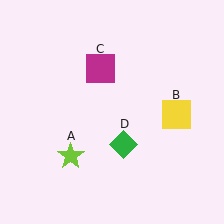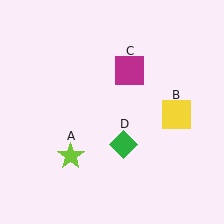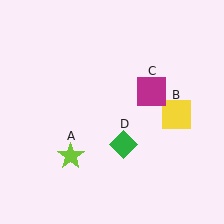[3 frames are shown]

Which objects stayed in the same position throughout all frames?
Lime star (object A) and yellow square (object B) and green diamond (object D) remained stationary.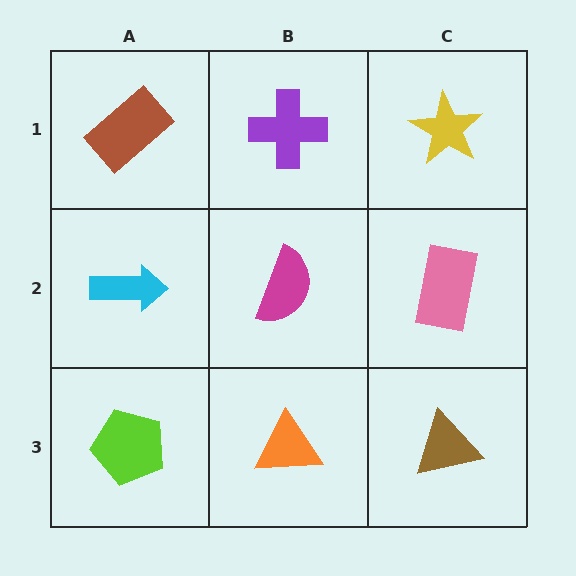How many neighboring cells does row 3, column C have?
2.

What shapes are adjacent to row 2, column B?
A purple cross (row 1, column B), an orange triangle (row 3, column B), a cyan arrow (row 2, column A), a pink rectangle (row 2, column C).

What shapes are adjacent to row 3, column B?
A magenta semicircle (row 2, column B), a lime pentagon (row 3, column A), a brown triangle (row 3, column C).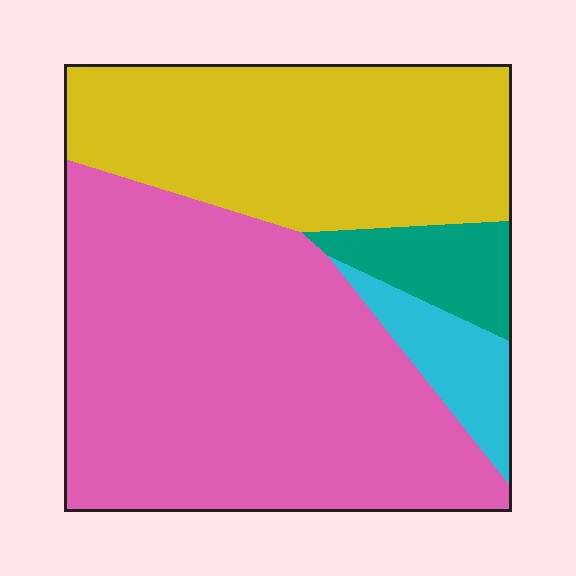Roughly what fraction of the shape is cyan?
Cyan takes up about one tenth (1/10) of the shape.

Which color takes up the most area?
Pink, at roughly 55%.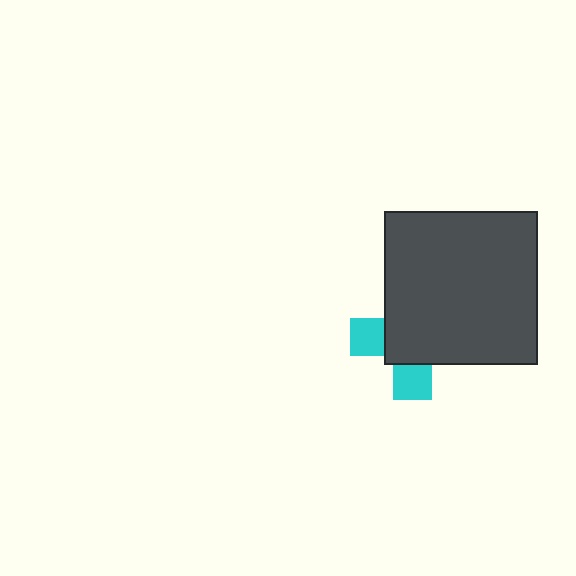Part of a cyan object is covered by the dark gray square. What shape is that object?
It is a cross.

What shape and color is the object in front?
The object in front is a dark gray square.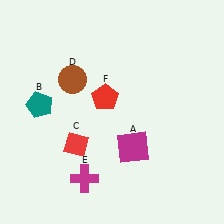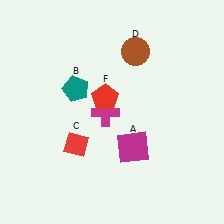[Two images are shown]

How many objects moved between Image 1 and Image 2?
3 objects moved between the two images.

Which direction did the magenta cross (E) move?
The magenta cross (E) moved up.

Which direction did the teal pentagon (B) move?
The teal pentagon (B) moved right.